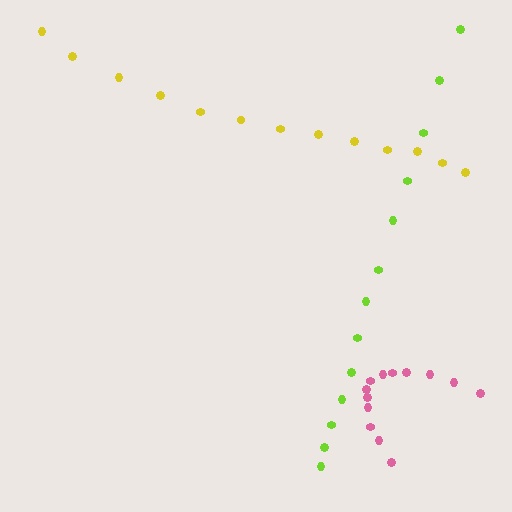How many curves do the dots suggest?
There are 3 distinct paths.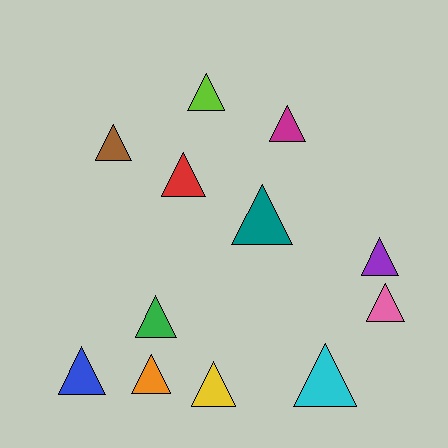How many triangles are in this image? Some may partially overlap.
There are 12 triangles.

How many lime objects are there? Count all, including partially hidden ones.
There is 1 lime object.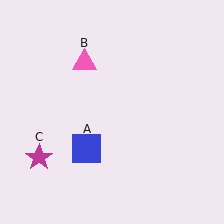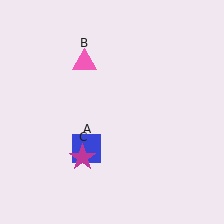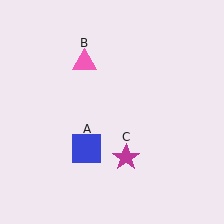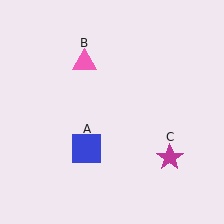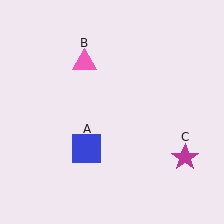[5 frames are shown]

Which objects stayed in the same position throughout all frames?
Blue square (object A) and pink triangle (object B) remained stationary.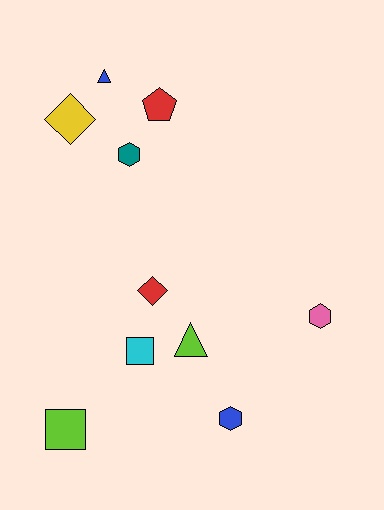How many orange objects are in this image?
There are no orange objects.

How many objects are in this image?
There are 10 objects.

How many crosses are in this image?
There are no crosses.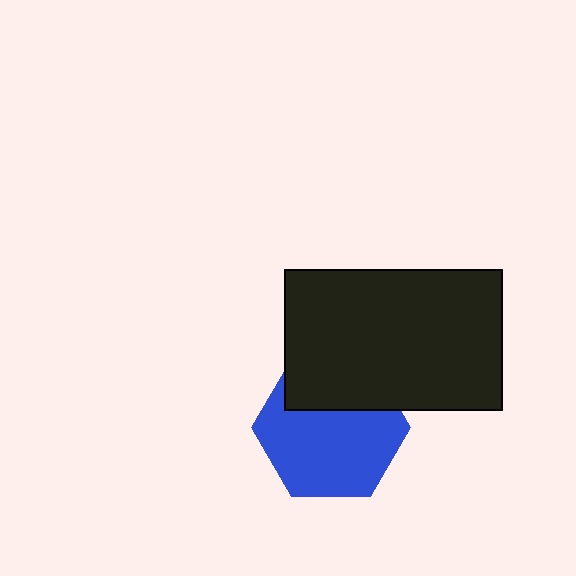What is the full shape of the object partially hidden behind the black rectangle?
The partially hidden object is a blue hexagon.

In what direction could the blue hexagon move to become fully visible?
The blue hexagon could move down. That would shift it out from behind the black rectangle entirely.